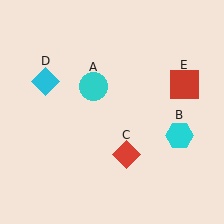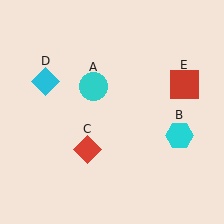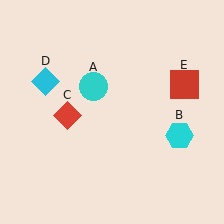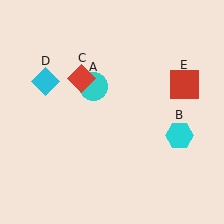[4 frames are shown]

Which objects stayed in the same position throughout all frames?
Cyan circle (object A) and cyan hexagon (object B) and cyan diamond (object D) and red square (object E) remained stationary.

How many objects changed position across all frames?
1 object changed position: red diamond (object C).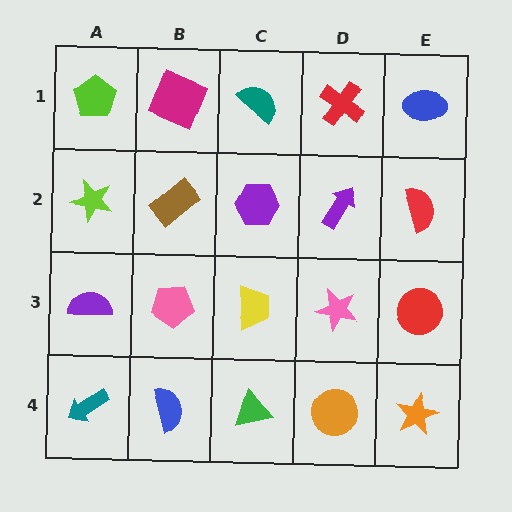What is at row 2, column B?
A brown rectangle.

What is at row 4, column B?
A blue semicircle.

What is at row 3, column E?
A red circle.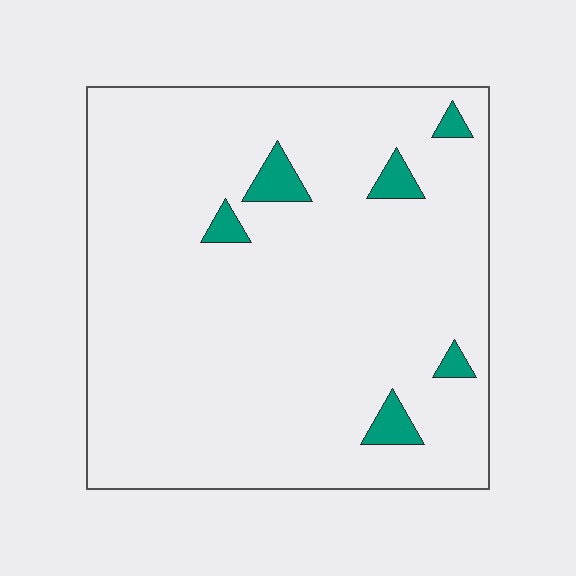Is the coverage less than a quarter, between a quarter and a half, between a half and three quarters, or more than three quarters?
Less than a quarter.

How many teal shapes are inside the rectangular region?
6.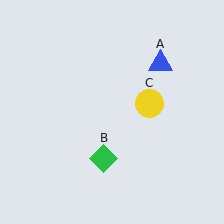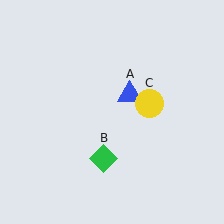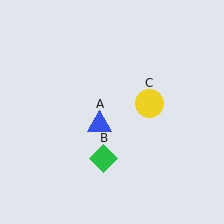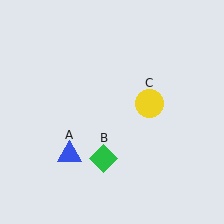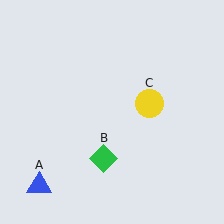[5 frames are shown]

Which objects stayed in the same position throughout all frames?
Green diamond (object B) and yellow circle (object C) remained stationary.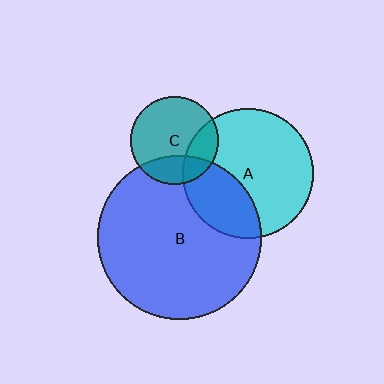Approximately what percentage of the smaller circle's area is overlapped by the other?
Approximately 25%.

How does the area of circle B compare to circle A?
Approximately 1.6 times.